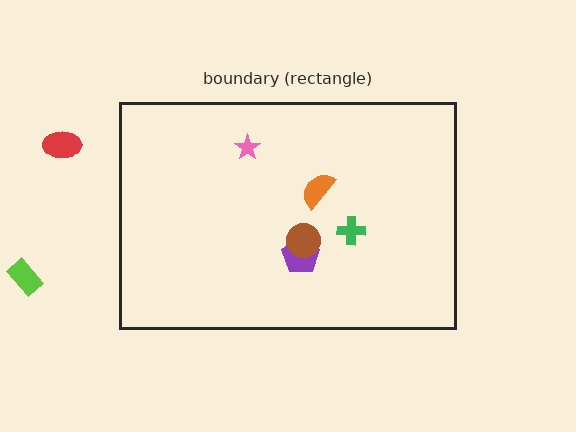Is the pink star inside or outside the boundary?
Inside.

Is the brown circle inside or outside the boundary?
Inside.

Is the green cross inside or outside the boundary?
Inside.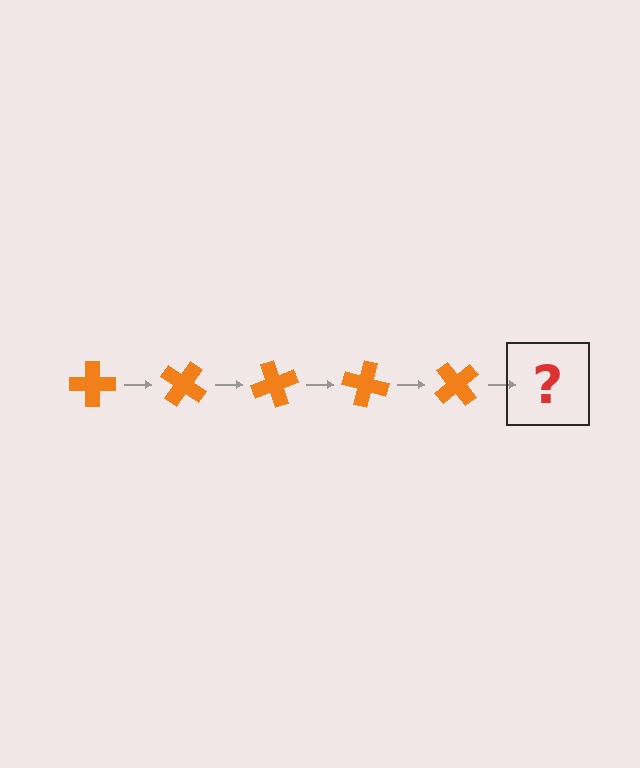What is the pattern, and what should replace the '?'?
The pattern is that the cross rotates 35 degrees each step. The '?' should be an orange cross rotated 175 degrees.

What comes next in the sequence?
The next element should be an orange cross rotated 175 degrees.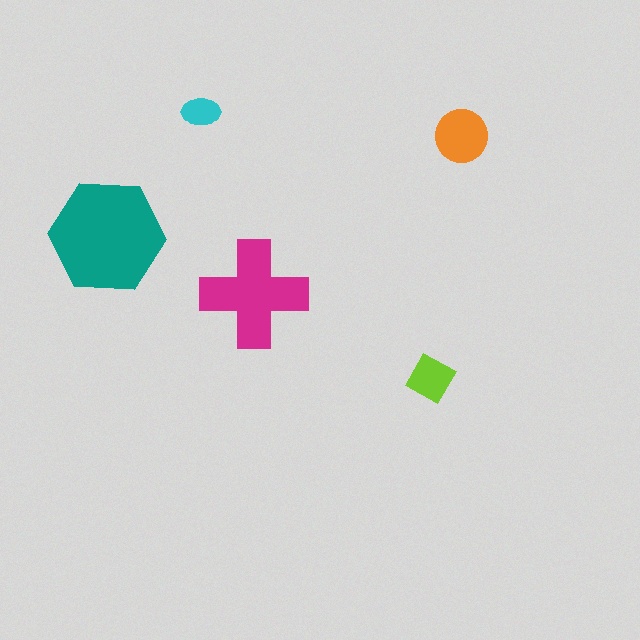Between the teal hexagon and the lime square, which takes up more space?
The teal hexagon.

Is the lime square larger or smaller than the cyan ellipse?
Larger.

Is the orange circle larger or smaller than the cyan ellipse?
Larger.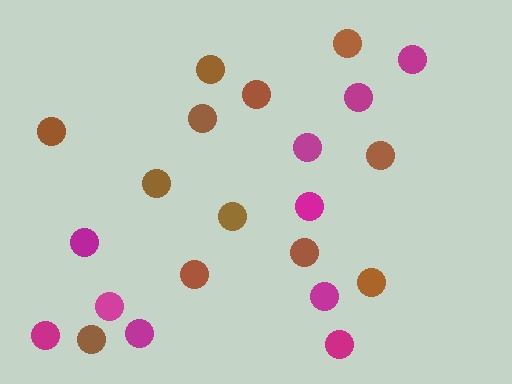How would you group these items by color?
There are 2 groups: one group of brown circles (12) and one group of magenta circles (10).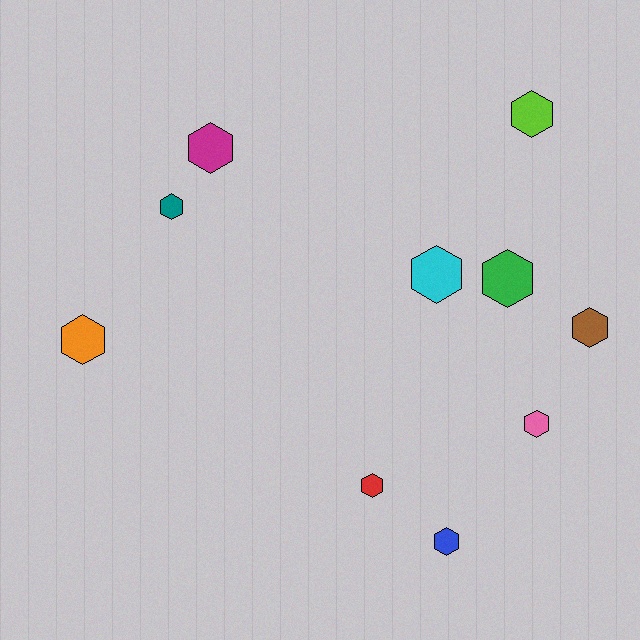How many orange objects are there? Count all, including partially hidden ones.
There is 1 orange object.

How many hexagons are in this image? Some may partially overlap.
There are 10 hexagons.